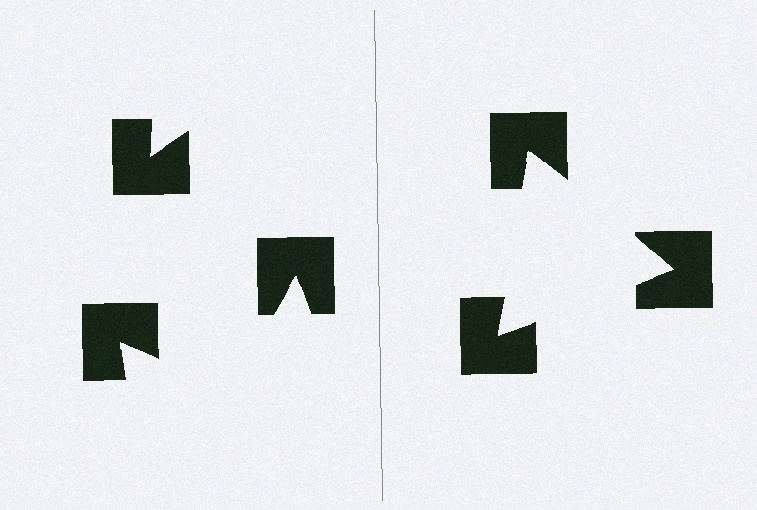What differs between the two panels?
The notched squares are positioned identically on both sides; only the wedge orientations differ. On the right they align to a triangle; on the left they are misaligned.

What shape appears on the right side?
An illusory triangle.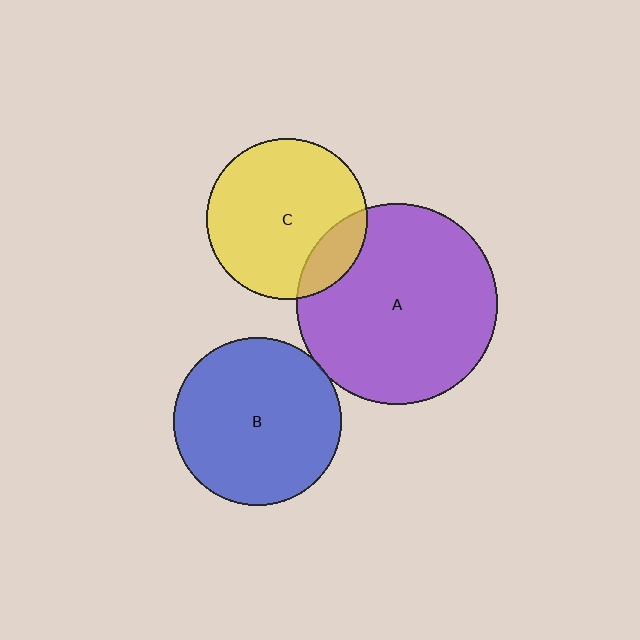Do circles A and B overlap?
Yes.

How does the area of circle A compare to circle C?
Approximately 1.6 times.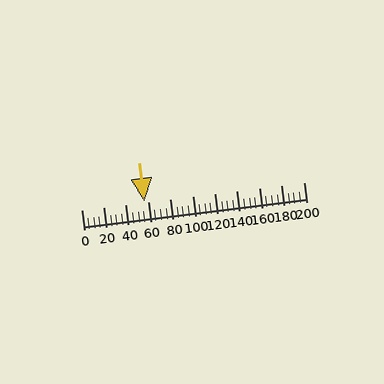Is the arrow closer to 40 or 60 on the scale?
The arrow is closer to 60.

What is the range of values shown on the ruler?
The ruler shows values from 0 to 200.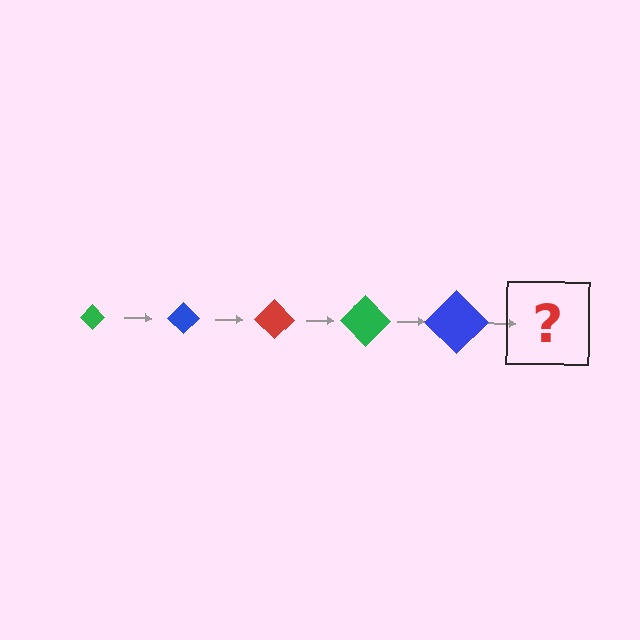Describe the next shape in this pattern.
It should be a red diamond, larger than the previous one.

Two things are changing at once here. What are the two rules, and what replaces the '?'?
The two rules are that the diamond grows larger each step and the color cycles through green, blue, and red. The '?' should be a red diamond, larger than the previous one.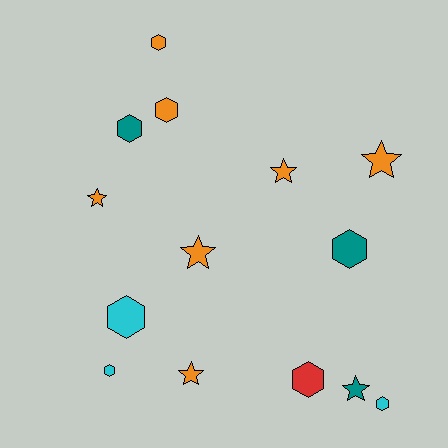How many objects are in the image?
There are 14 objects.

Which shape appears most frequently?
Hexagon, with 8 objects.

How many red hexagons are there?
There is 1 red hexagon.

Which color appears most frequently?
Orange, with 7 objects.